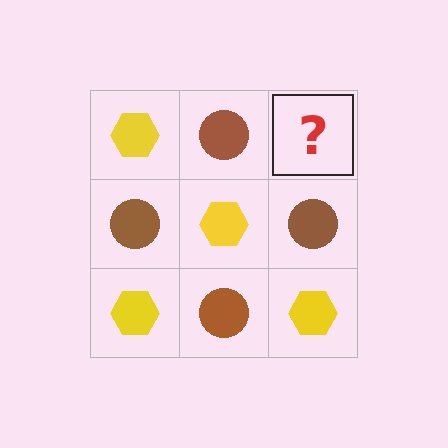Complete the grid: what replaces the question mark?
The question mark should be replaced with a yellow hexagon.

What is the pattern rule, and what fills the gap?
The rule is that it alternates yellow hexagon and brown circle in a checkerboard pattern. The gap should be filled with a yellow hexagon.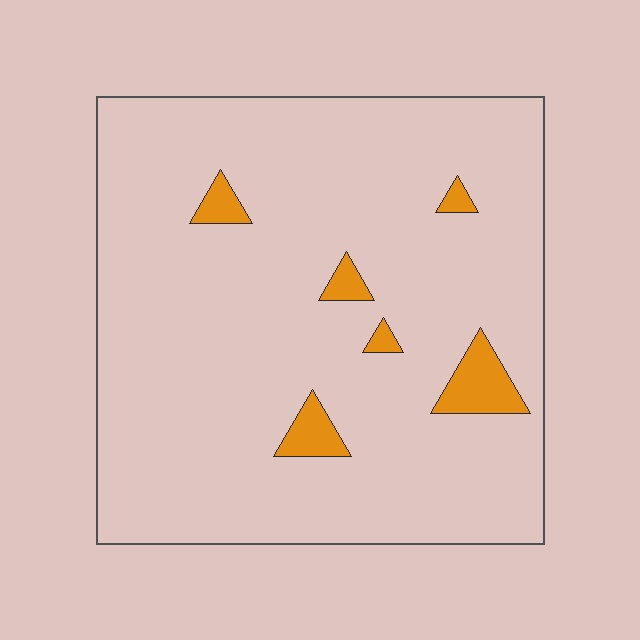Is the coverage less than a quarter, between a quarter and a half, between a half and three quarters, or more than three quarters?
Less than a quarter.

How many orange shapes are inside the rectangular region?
6.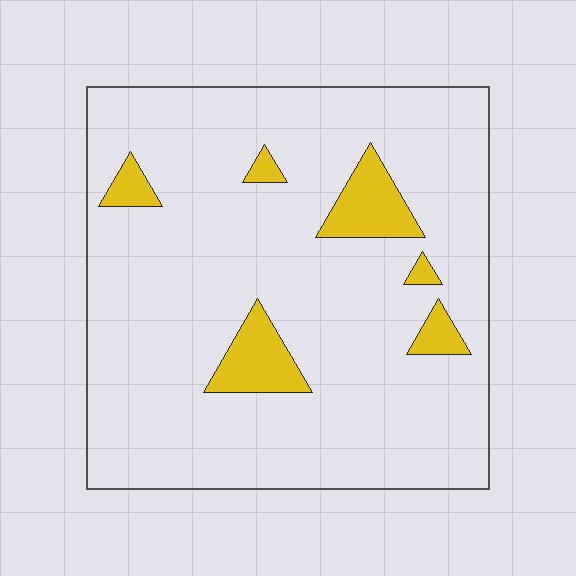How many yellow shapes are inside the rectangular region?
6.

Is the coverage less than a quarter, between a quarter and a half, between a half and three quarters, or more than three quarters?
Less than a quarter.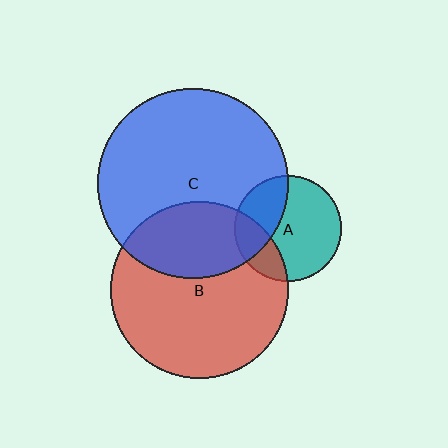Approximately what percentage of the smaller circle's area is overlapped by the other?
Approximately 35%.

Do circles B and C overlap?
Yes.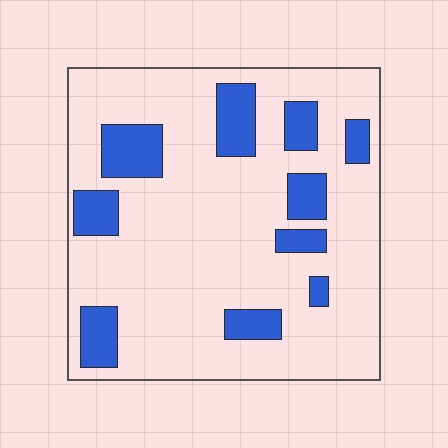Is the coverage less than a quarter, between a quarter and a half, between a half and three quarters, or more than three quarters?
Less than a quarter.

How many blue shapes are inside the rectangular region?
10.